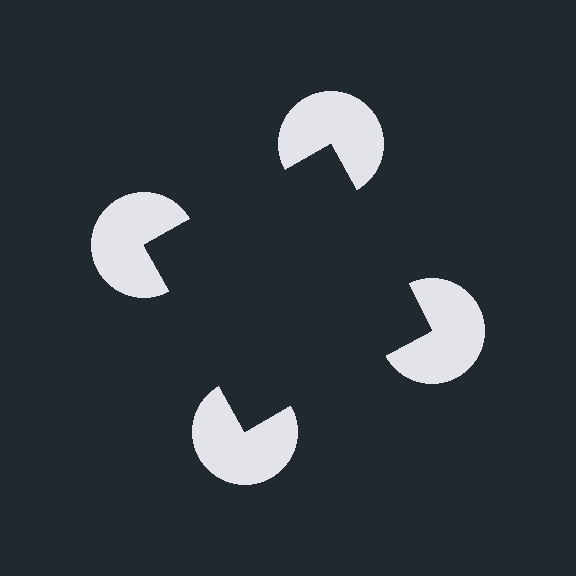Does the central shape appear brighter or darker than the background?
It typically appears slightly darker than the background, even though no actual brightness change is drawn.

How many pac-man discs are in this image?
There are 4 — one at each vertex of the illusory square.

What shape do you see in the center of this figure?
An illusory square — its edges are inferred from the aligned wedge cuts in the pac-man discs, not physically drawn.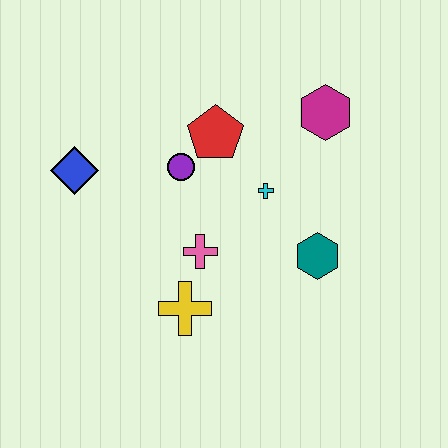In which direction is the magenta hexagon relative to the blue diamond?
The magenta hexagon is to the right of the blue diamond.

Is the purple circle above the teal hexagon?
Yes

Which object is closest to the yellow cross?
The pink cross is closest to the yellow cross.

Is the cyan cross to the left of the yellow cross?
No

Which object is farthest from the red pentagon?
The yellow cross is farthest from the red pentagon.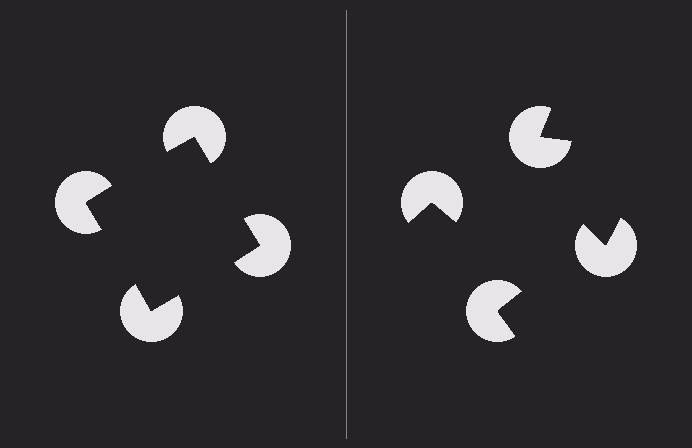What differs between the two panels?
The pac-man discs are positioned identically on both sides; only the wedge orientations differ. On the left they align to a square; on the right they are misaligned.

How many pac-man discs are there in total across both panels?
8 — 4 on each side.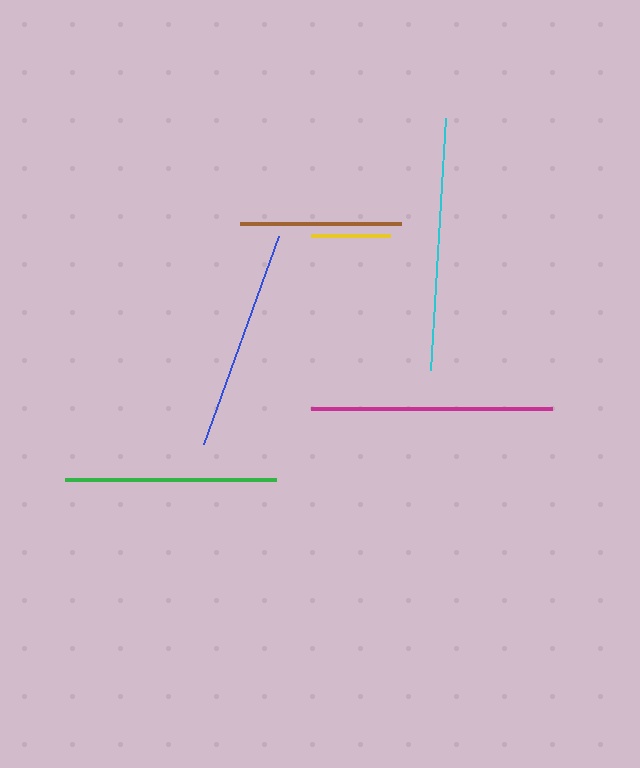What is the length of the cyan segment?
The cyan segment is approximately 252 pixels long.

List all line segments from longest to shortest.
From longest to shortest: cyan, magenta, blue, green, brown, yellow.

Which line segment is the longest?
The cyan line is the longest at approximately 252 pixels.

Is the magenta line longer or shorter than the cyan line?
The cyan line is longer than the magenta line.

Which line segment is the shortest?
The yellow line is the shortest at approximately 79 pixels.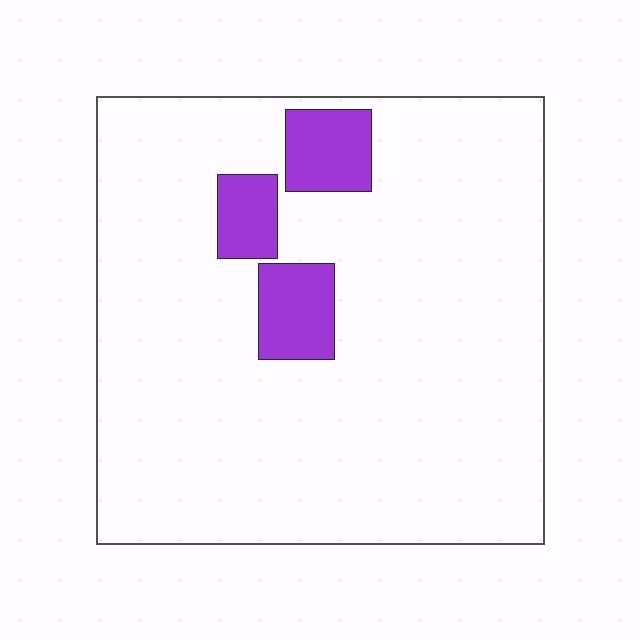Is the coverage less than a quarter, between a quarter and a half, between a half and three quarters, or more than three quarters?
Less than a quarter.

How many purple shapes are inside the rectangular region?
3.